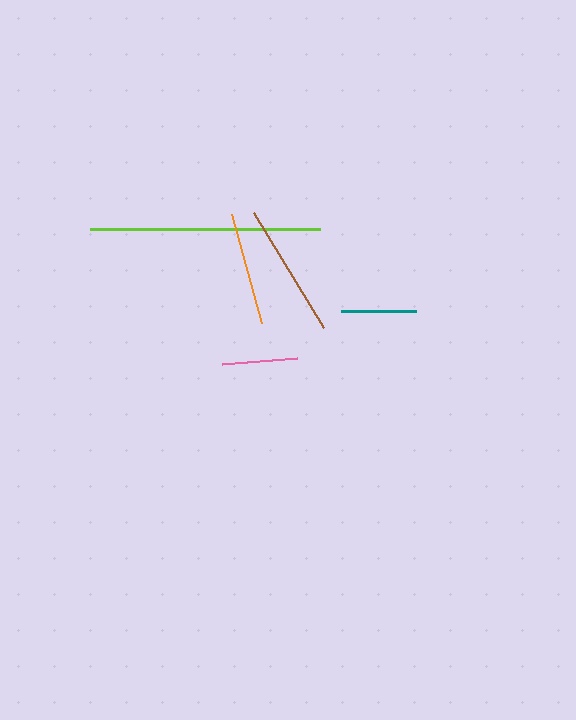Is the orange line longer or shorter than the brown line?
The brown line is longer than the orange line.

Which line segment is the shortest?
The teal line is the shortest at approximately 74 pixels.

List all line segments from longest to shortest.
From longest to shortest: lime, brown, orange, pink, teal.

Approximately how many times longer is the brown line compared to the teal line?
The brown line is approximately 1.8 times the length of the teal line.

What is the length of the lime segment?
The lime segment is approximately 231 pixels long.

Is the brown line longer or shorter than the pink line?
The brown line is longer than the pink line.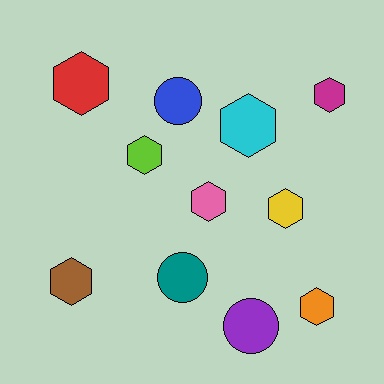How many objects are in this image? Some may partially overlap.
There are 11 objects.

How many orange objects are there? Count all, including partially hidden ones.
There is 1 orange object.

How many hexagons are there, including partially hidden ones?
There are 8 hexagons.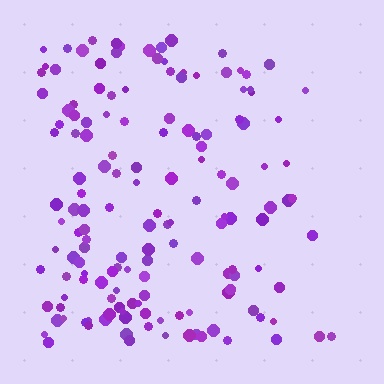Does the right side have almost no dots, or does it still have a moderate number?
Still a moderate number, just noticeably fewer than the left.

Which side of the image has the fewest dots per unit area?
The right.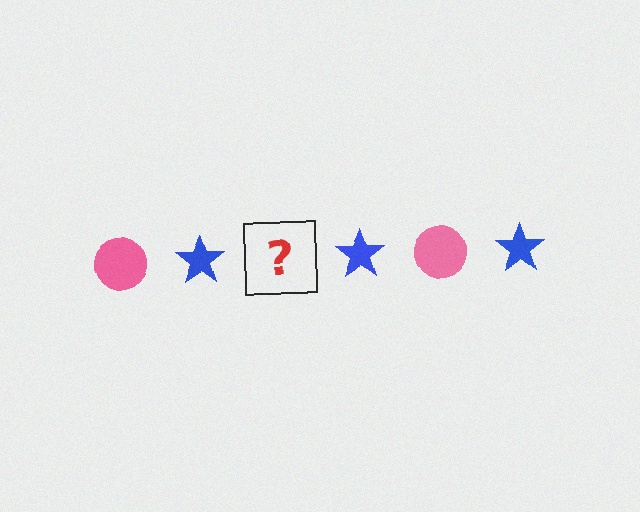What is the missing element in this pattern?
The missing element is a pink circle.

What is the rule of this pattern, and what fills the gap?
The rule is that the pattern alternates between pink circle and blue star. The gap should be filled with a pink circle.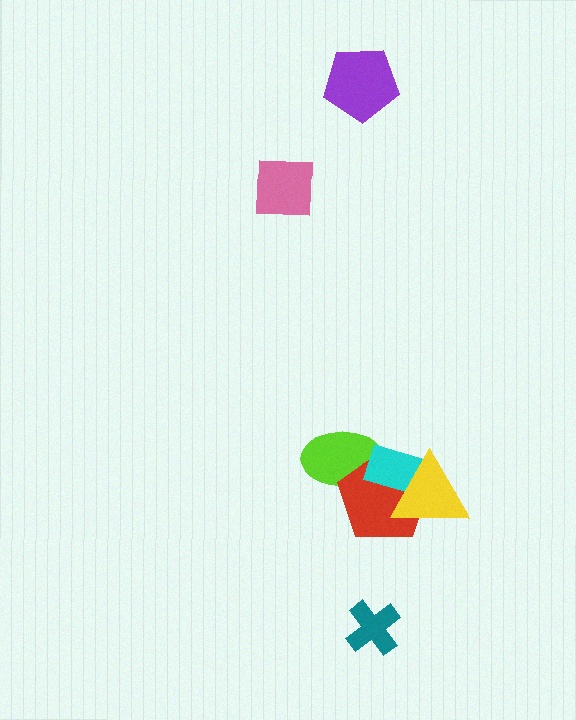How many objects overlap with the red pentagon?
3 objects overlap with the red pentagon.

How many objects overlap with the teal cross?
0 objects overlap with the teal cross.